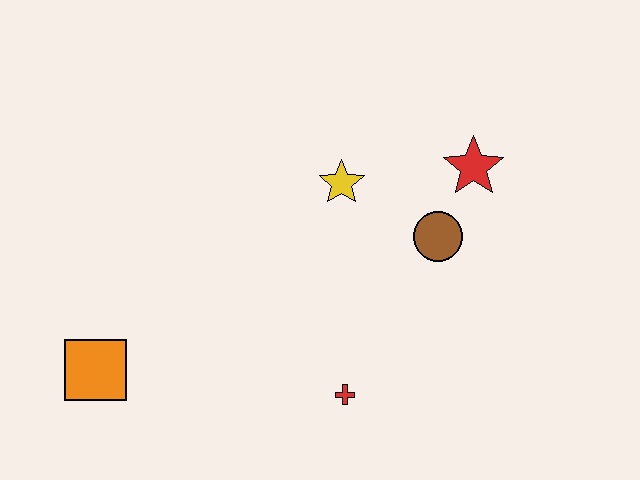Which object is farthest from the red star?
The orange square is farthest from the red star.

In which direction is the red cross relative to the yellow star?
The red cross is below the yellow star.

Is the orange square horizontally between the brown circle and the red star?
No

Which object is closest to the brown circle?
The red star is closest to the brown circle.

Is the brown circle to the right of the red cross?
Yes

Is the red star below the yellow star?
No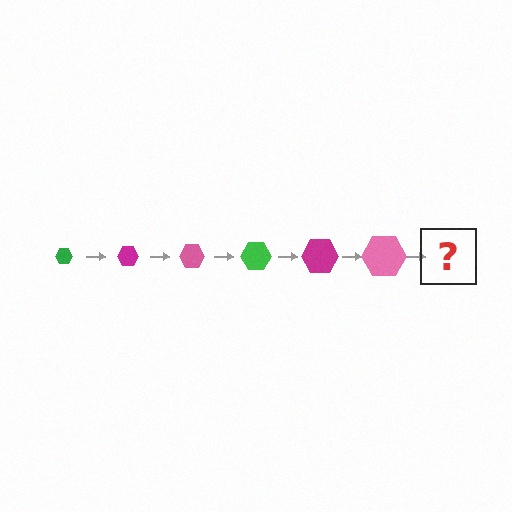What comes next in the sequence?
The next element should be a green hexagon, larger than the previous one.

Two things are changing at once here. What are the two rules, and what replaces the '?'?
The two rules are that the hexagon grows larger each step and the color cycles through green, magenta, and pink. The '?' should be a green hexagon, larger than the previous one.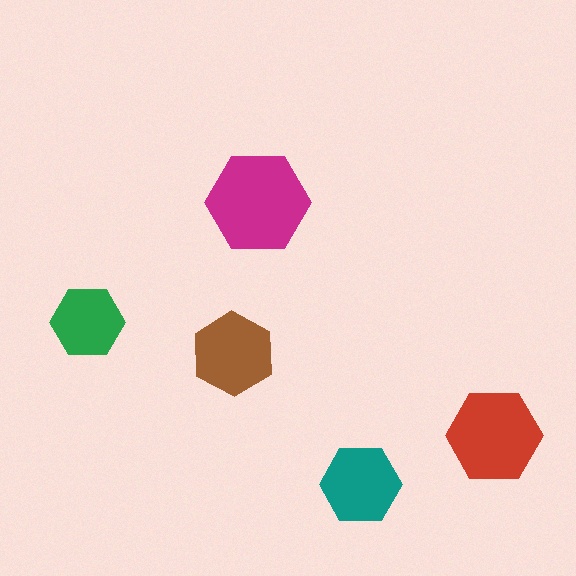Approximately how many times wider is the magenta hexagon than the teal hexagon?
About 1.5 times wider.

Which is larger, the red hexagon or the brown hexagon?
The red one.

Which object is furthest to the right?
The red hexagon is rightmost.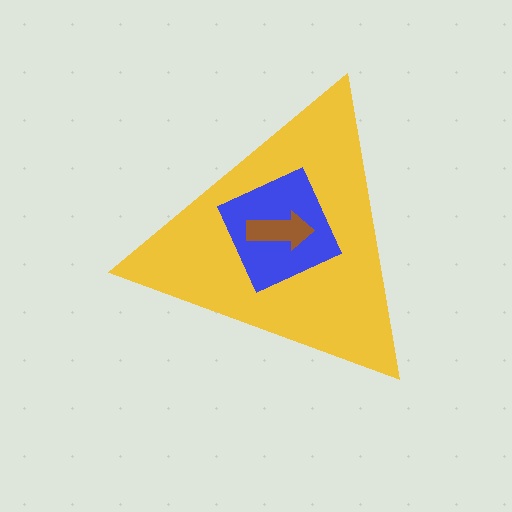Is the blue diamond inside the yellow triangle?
Yes.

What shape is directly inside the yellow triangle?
The blue diamond.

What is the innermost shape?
The brown arrow.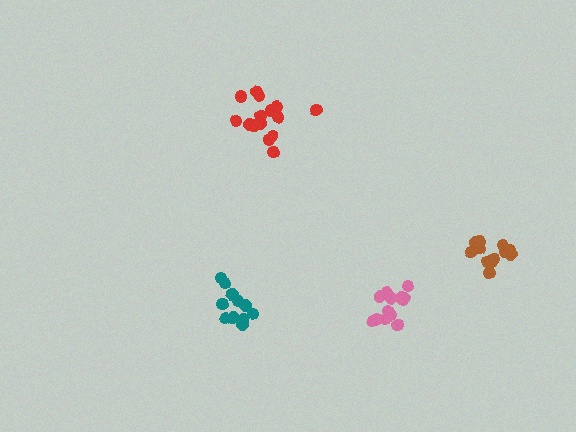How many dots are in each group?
Group 1: 11 dots, Group 2: 15 dots, Group 3: 12 dots, Group 4: 13 dots (51 total).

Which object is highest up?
The red cluster is topmost.